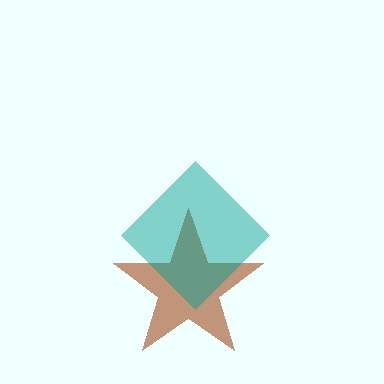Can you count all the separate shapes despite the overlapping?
Yes, there are 2 separate shapes.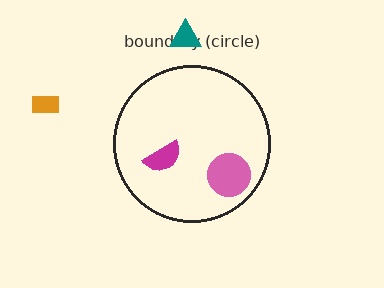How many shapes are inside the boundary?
2 inside, 2 outside.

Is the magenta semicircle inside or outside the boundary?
Inside.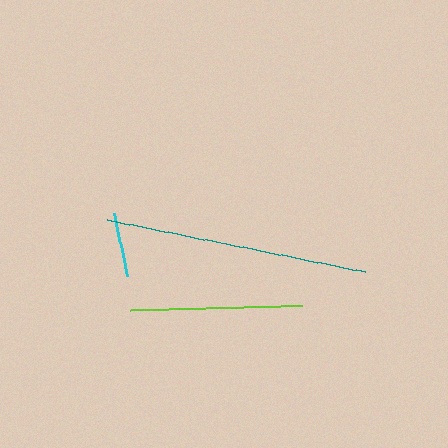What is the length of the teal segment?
The teal segment is approximately 264 pixels long.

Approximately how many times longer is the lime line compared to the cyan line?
The lime line is approximately 2.7 times the length of the cyan line.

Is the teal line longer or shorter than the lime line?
The teal line is longer than the lime line.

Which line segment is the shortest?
The cyan line is the shortest at approximately 64 pixels.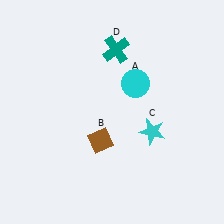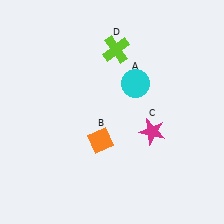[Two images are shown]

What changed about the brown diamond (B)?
In Image 1, B is brown. In Image 2, it changed to orange.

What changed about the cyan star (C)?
In Image 1, C is cyan. In Image 2, it changed to magenta.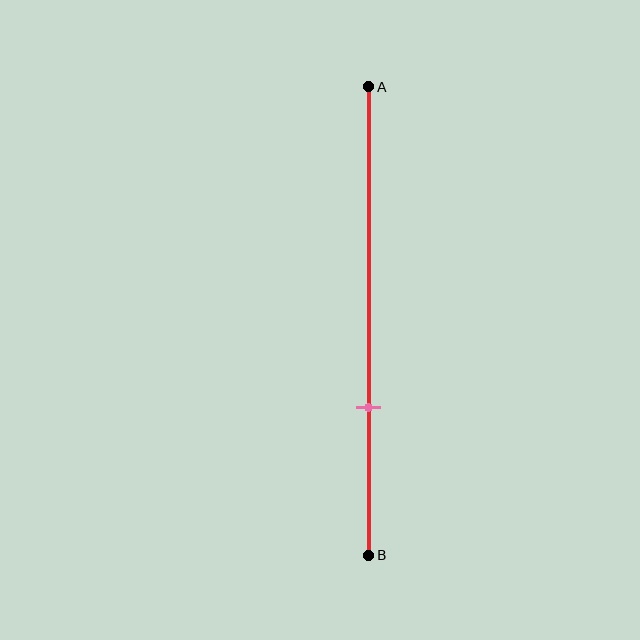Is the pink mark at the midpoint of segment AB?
No, the mark is at about 70% from A, not at the 50% midpoint.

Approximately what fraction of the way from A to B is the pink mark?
The pink mark is approximately 70% of the way from A to B.